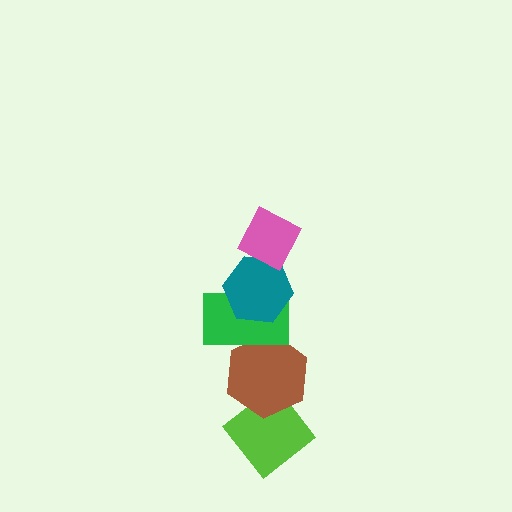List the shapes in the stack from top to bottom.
From top to bottom: the pink diamond, the teal hexagon, the green rectangle, the brown hexagon, the lime diamond.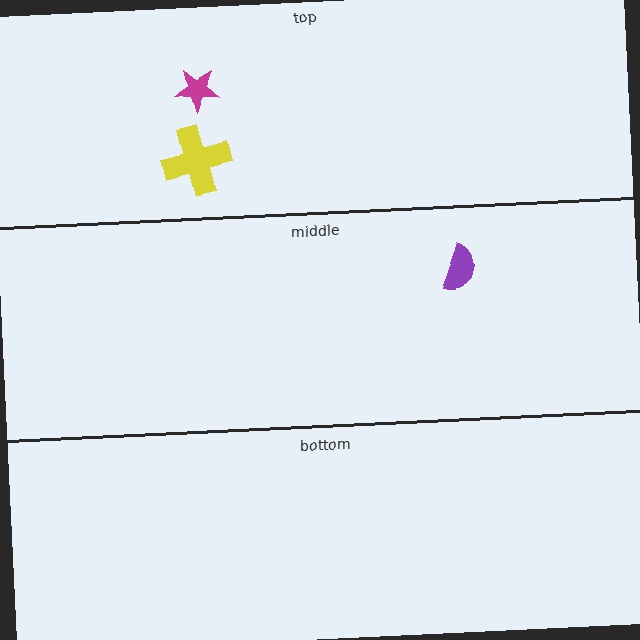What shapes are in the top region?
The magenta star, the yellow cross.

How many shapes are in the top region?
2.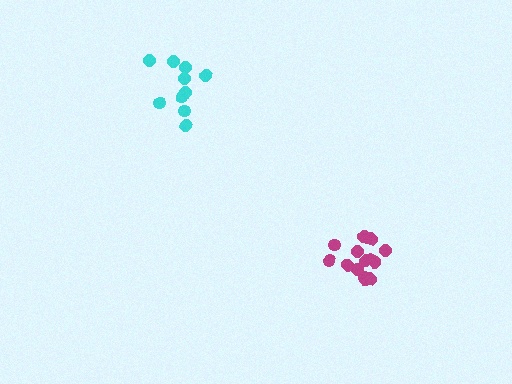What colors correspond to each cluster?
The clusters are colored: cyan, magenta.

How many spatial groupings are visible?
There are 2 spatial groupings.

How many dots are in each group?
Group 1: 10 dots, Group 2: 15 dots (25 total).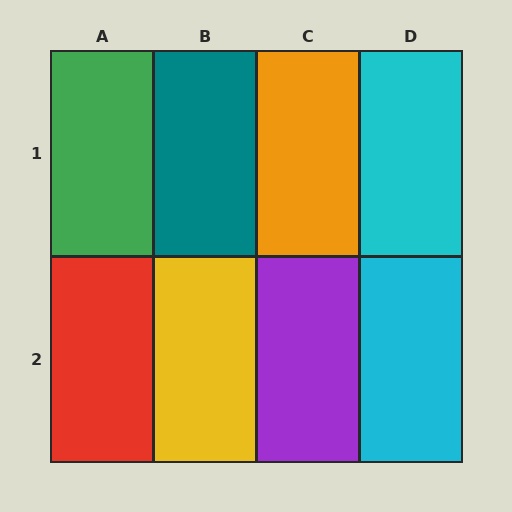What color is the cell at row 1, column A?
Green.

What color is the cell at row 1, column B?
Teal.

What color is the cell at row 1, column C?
Orange.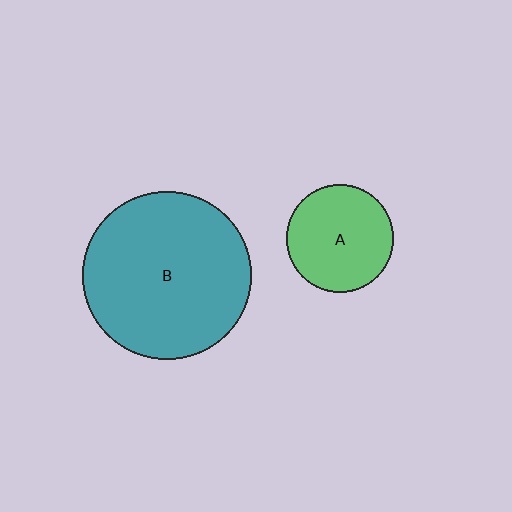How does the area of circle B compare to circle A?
Approximately 2.4 times.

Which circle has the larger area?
Circle B (teal).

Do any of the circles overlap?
No, none of the circles overlap.